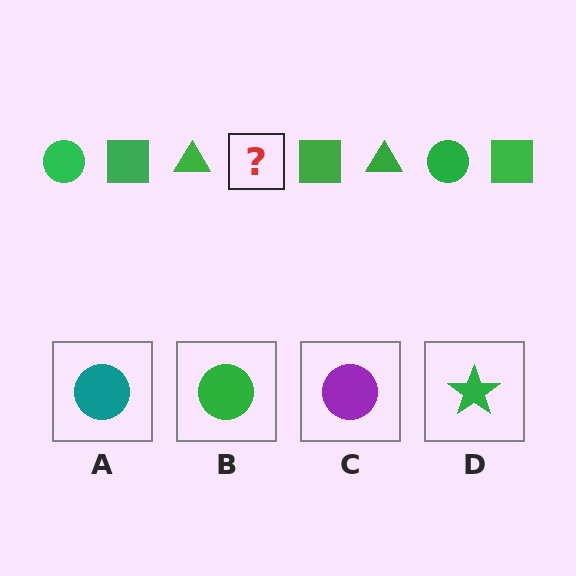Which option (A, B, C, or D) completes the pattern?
B.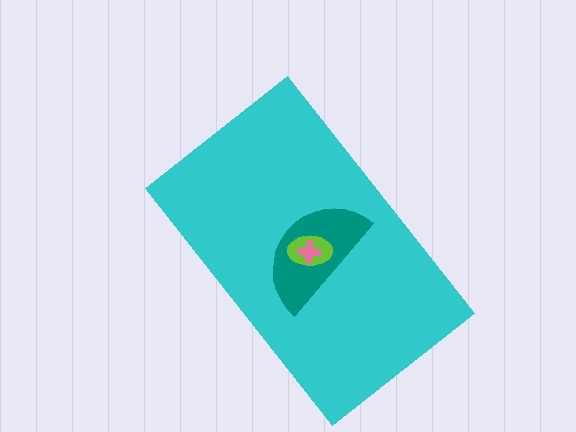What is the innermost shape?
The pink cross.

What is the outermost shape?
The cyan rectangle.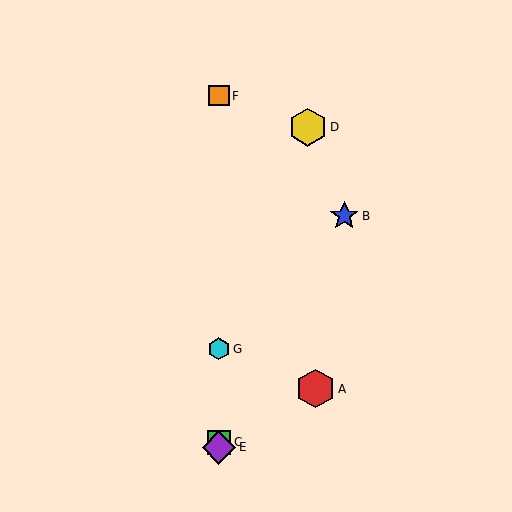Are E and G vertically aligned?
Yes, both are at x≈219.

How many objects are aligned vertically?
4 objects (C, E, F, G) are aligned vertically.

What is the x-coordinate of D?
Object D is at x≈308.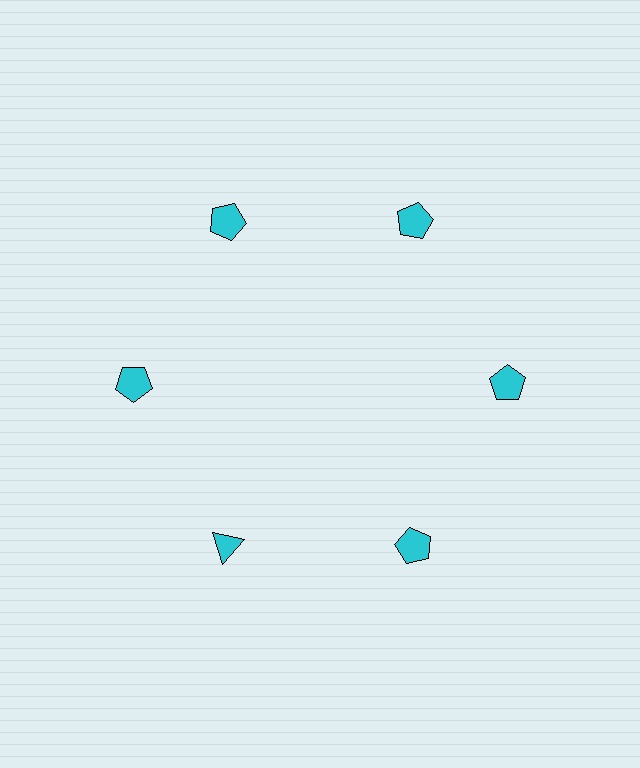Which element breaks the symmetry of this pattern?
The cyan triangle at roughly the 7 o'clock position breaks the symmetry. All other shapes are cyan pentagons.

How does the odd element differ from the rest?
It has a different shape: triangle instead of pentagon.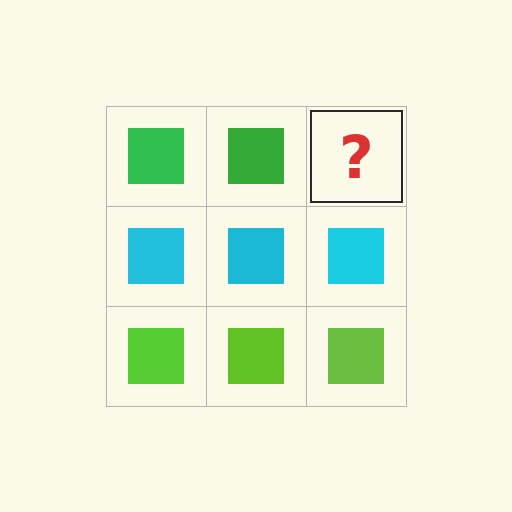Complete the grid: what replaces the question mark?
The question mark should be replaced with a green square.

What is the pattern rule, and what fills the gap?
The rule is that each row has a consistent color. The gap should be filled with a green square.